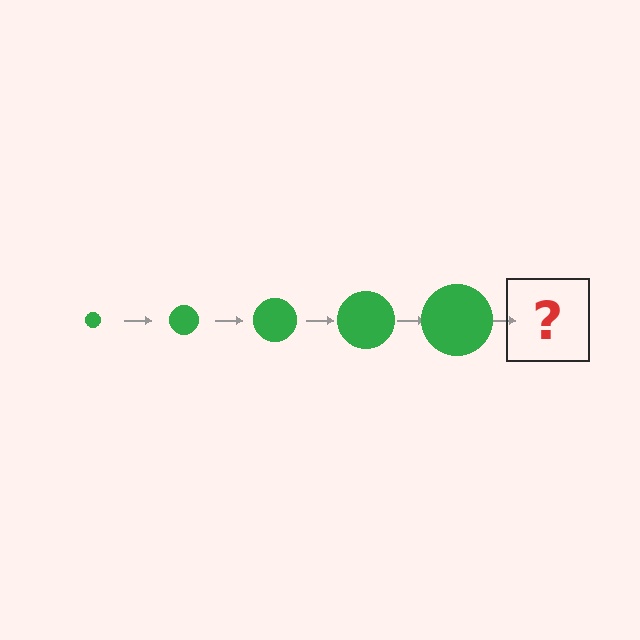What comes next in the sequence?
The next element should be a green circle, larger than the previous one.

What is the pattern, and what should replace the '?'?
The pattern is that the circle gets progressively larger each step. The '?' should be a green circle, larger than the previous one.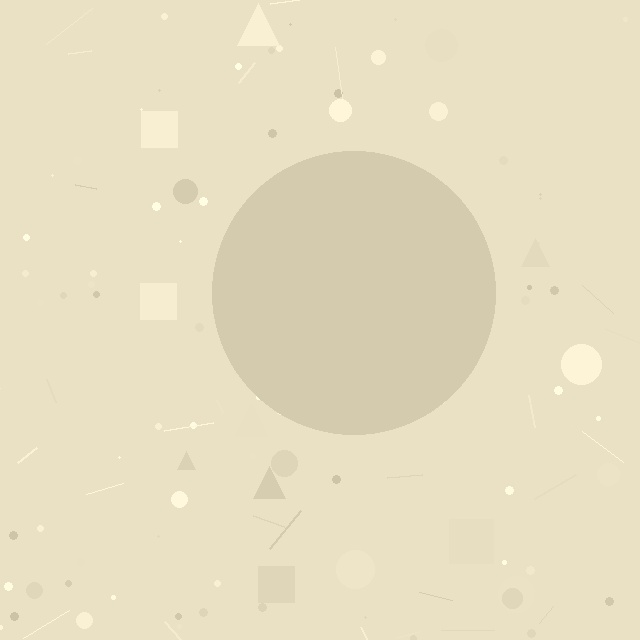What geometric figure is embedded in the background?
A circle is embedded in the background.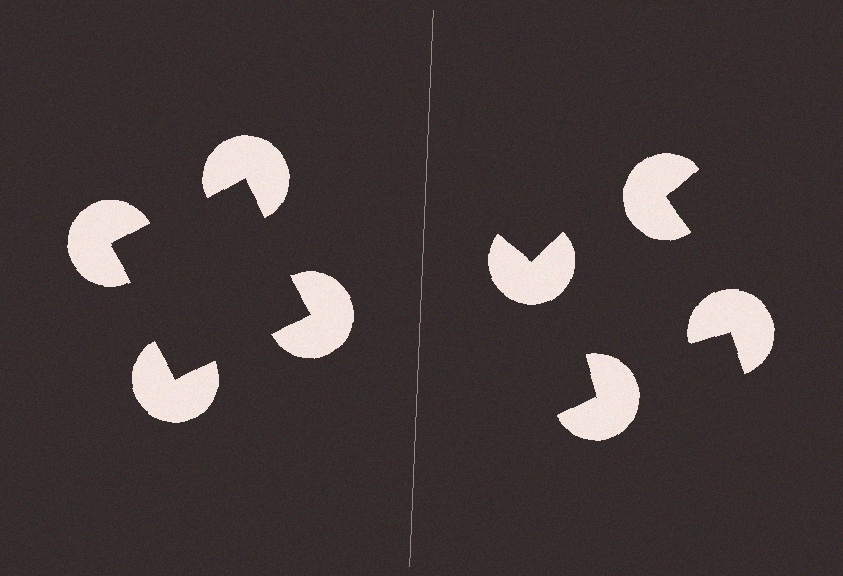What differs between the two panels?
The pac-man discs are positioned identically on both sides; only the wedge orientations differ. On the left they align to a square; on the right they are misaligned.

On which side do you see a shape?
An illusory square appears on the left side. On the right side the wedge cuts are rotated, so no coherent shape forms.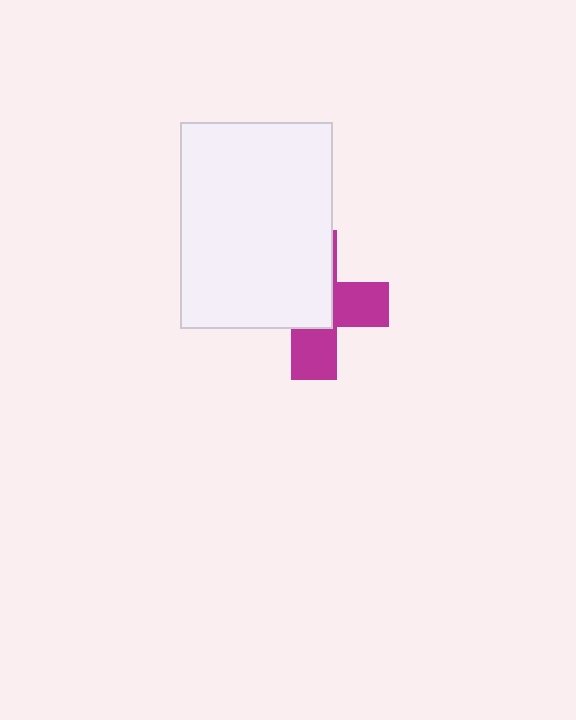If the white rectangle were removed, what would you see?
You would see the complete magenta cross.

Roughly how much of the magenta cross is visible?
A small part of it is visible (roughly 44%).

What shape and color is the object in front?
The object in front is a white rectangle.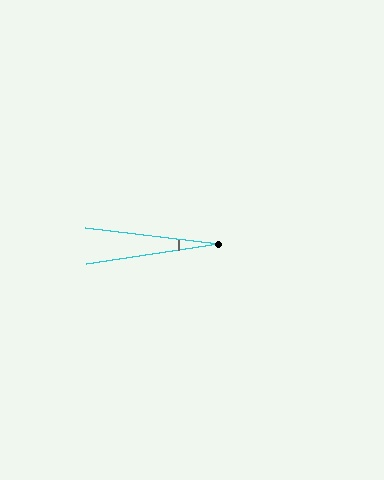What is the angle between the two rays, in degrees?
Approximately 15 degrees.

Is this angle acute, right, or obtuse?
It is acute.